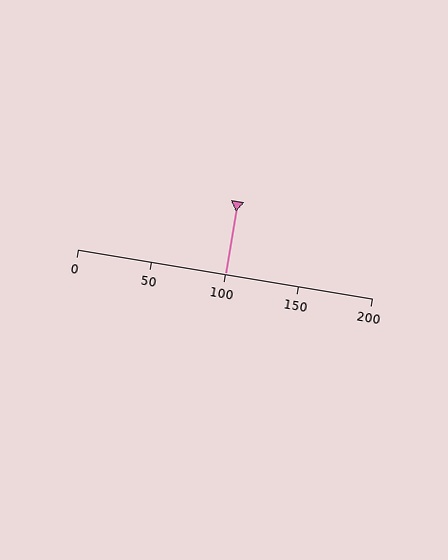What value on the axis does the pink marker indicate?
The marker indicates approximately 100.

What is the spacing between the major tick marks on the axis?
The major ticks are spaced 50 apart.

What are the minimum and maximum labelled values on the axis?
The axis runs from 0 to 200.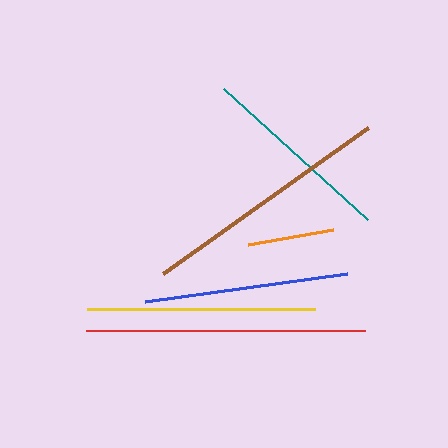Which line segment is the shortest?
The orange line is the shortest at approximately 87 pixels.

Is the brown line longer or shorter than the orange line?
The brown line is longer than the orange line.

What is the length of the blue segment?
The blue segment is approximately 204 pixels long.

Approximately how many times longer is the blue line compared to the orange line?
The blue line is approximately 2.3 times the length of the orange line.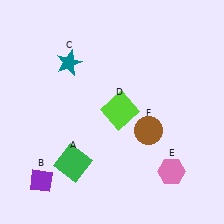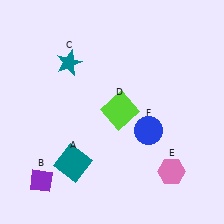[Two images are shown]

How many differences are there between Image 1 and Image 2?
There are 2 differences between the two images.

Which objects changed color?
A changed from green to teal. F changed from brown to blue.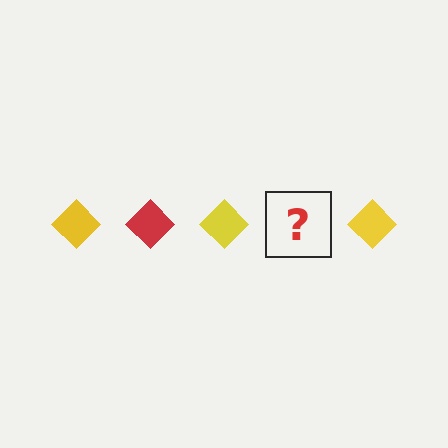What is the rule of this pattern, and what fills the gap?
The rule is that the pattern cycles through yellow, red diamonds. The gap should be filled with a red diamond.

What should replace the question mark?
The question mark should be replaced with a red diamond.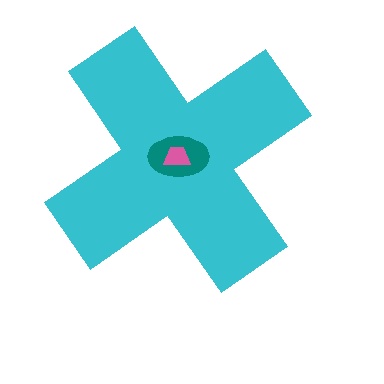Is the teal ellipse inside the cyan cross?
Yes.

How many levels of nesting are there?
3.